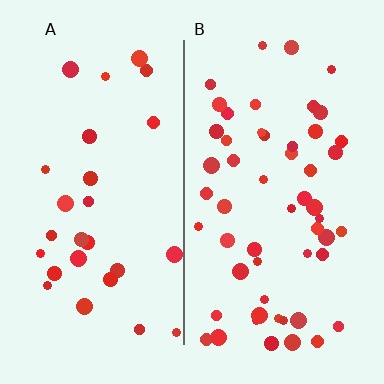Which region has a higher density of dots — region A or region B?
B (the right).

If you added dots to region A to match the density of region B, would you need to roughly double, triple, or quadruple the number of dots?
Approximately double.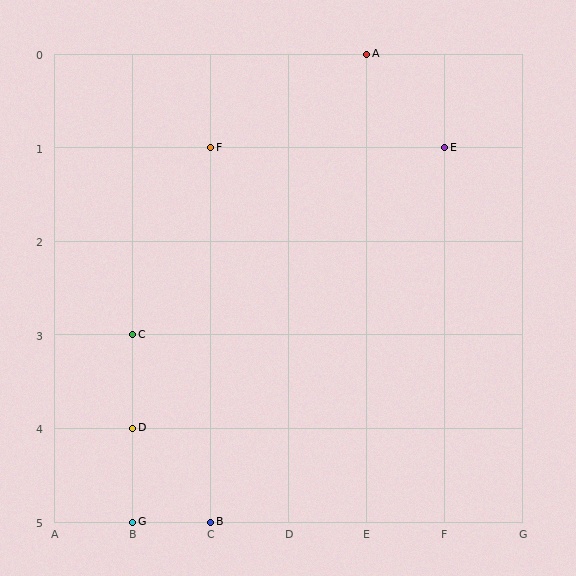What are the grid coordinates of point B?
Point B is at grid coordinates (C, 5).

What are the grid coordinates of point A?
Point A is at grid coordinates (E, 0).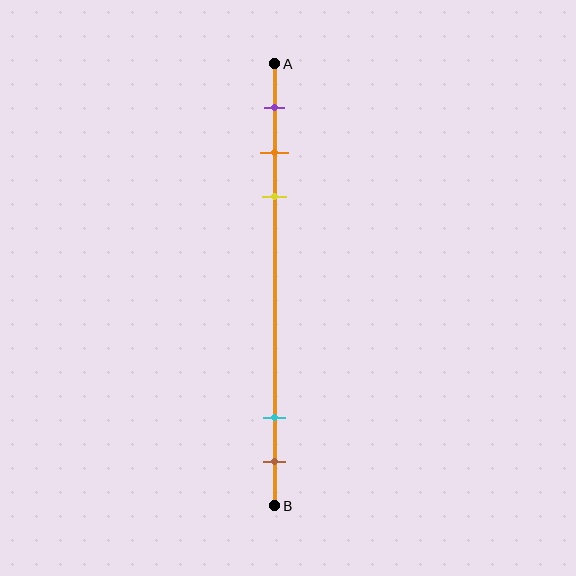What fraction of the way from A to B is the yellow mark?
The yellow mark is approximately 30% (0.3) of the way from A to B.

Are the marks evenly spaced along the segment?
No, the marks are not evenly spaced.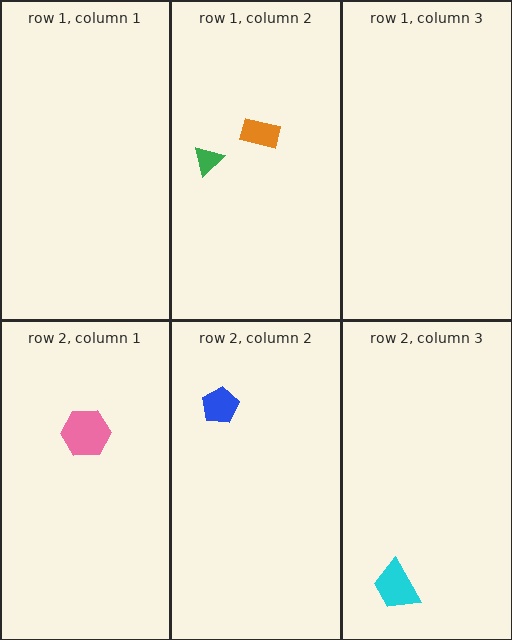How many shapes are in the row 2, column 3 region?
1.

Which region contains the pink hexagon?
The row 2, column 1 region.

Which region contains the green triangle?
The row 1, column 2 region.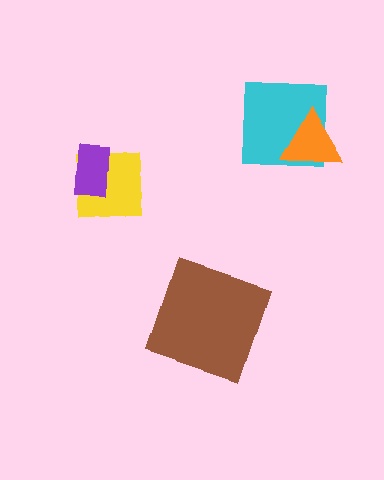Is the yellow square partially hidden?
Yes, it is partially covered by another shape.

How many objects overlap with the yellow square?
1 object overlaps with the yellow square.